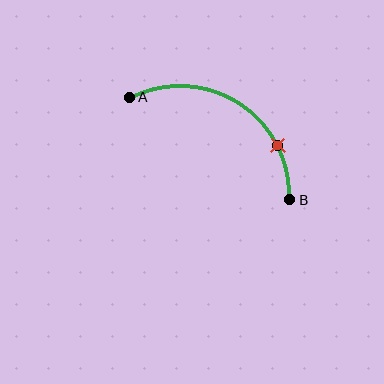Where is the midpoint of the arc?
The arc midpoint is the point on the curve farthest from the straight line joining A and B. It sits above that line.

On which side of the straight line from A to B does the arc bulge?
The arc bulges above the straight line connecting A and B.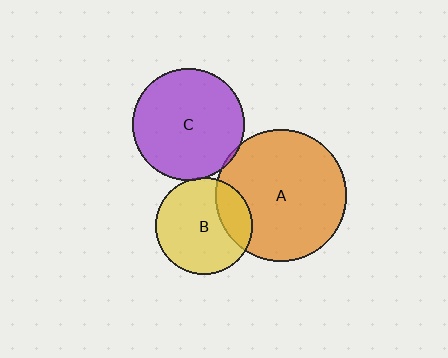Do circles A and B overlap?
Yes.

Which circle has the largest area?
Circle A (orange).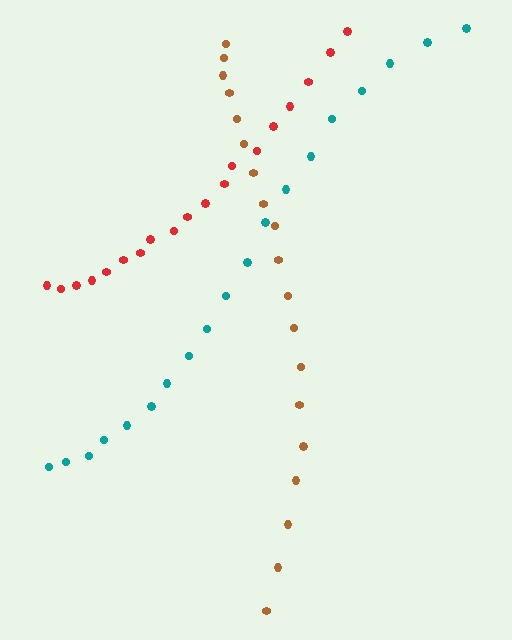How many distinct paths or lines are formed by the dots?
There are 3 distinct paths.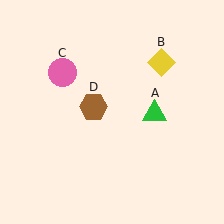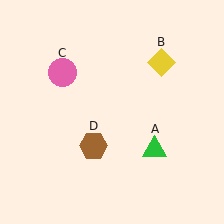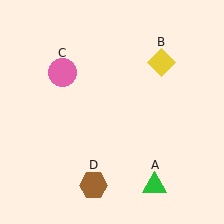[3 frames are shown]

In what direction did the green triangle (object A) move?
The green triangle (object A) moved down.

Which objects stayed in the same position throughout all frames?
Yellow diamond (object B) and pink circle (object C) remained stationary.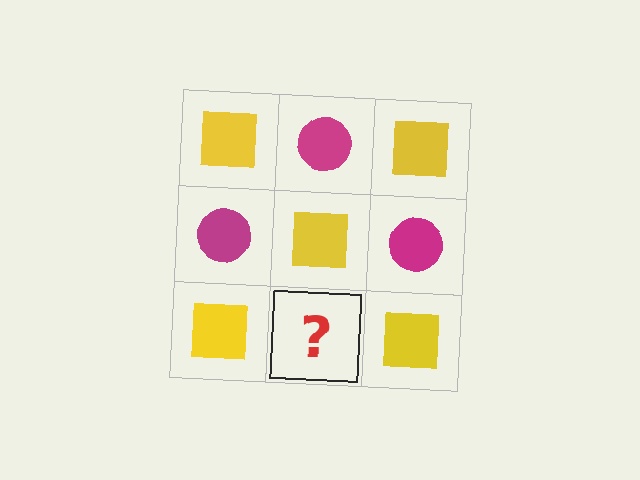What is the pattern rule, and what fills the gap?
The rule is that it alternates yellow square and magenta circle in a checkerboard pattern. The gap should be filled with a magenta circle.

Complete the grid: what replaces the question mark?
The question mark should be replaced with a magenta circle.